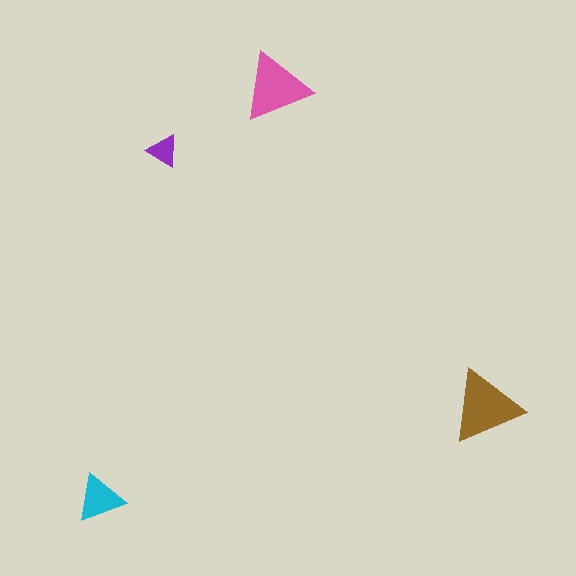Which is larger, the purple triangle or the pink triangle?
The pink one.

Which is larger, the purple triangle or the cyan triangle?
The cyan one.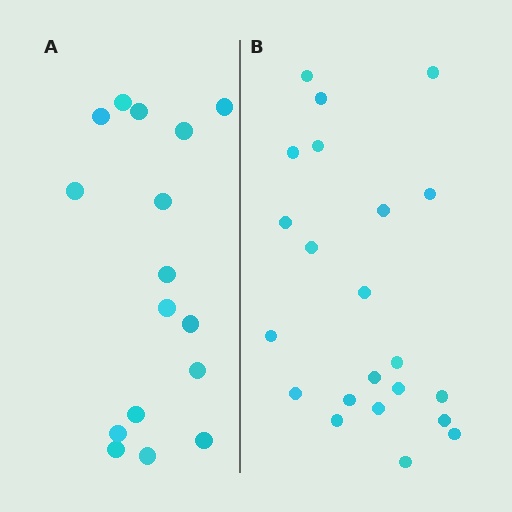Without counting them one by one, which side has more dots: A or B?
Region B (the right region) has more dots.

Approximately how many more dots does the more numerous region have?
Region B has about 6 more dots than region A.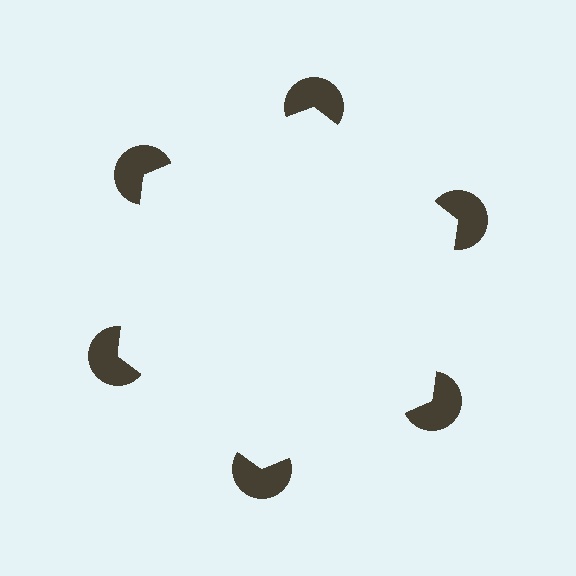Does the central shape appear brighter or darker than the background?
It typically appears slightly brighter than the background, even though no actual brightness change is drawn.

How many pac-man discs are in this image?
There are 6 — one at each vertex of the illusory hexagon.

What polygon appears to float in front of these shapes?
An illusory hexagon — its edges are inferred from the aligned wedge cuts in the pac-man discs, not physically drawn.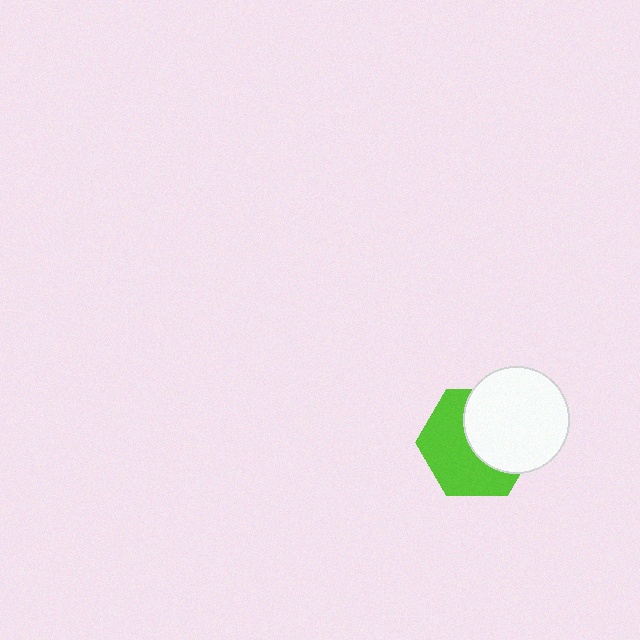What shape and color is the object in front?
The object in front is a white circle.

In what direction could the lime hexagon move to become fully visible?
The lime hexagon could move toward the lower-left. That would shift it out from behind the white circle entirely.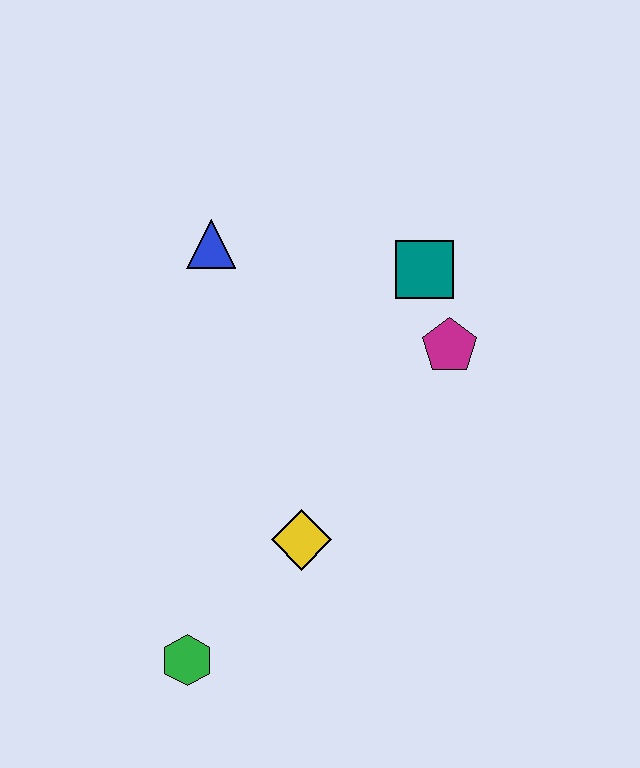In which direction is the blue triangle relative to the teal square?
The blue triangle is to the left of the teal square.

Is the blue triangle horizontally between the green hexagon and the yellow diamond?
Yes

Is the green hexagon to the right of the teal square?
No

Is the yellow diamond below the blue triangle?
Yes